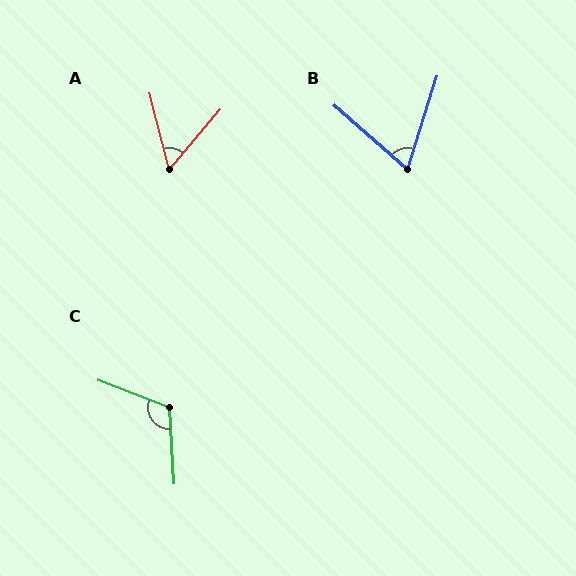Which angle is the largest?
C, at approximately 114 degrees.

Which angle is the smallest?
A, at approximately 55 degrees.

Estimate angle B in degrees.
Approximately 67 degrees.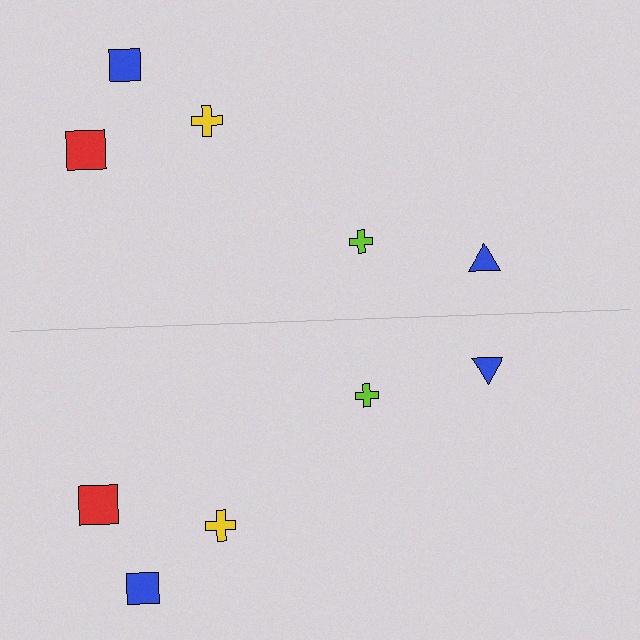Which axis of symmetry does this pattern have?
The pattern has a horizontal axis of symmetry running through the center of the image.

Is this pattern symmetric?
Yes, this pattern has bilateral (reflection) symmetry.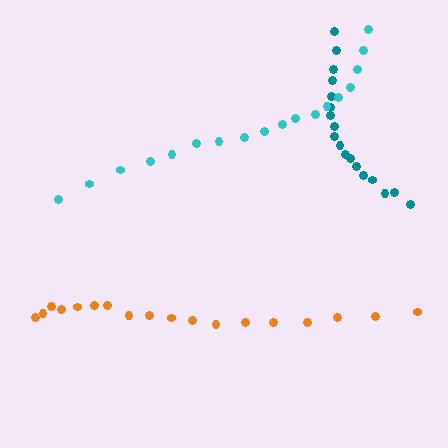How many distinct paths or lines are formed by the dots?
There are 3 distinct paths.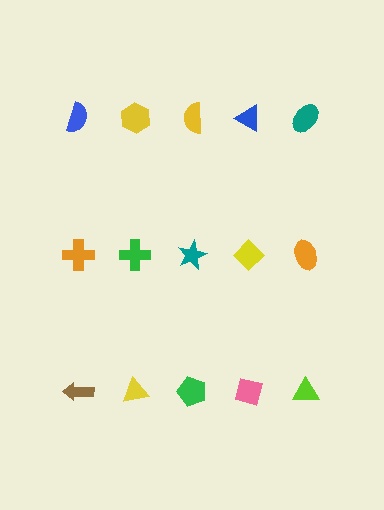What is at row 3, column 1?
A brown arrow.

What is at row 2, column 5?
An orange ellipse.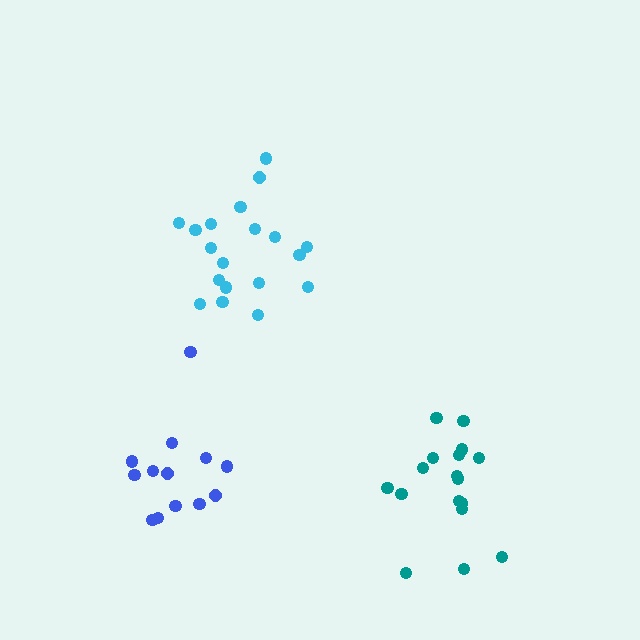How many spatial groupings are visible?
There are 3 spatial groupings.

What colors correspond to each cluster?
The clusters are colored: teal, cyan, blue.